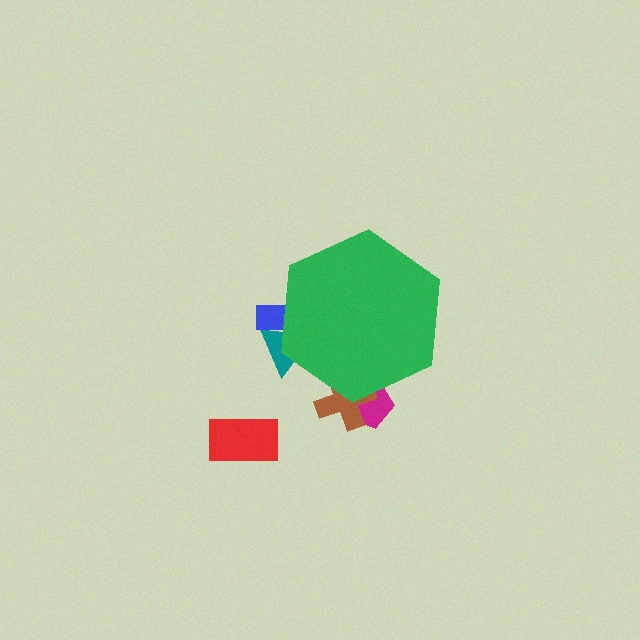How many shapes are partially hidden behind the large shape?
4 shapes are partially hidden.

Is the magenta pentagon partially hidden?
Yes, the magenta pentagon is partially hidden behind the green hexagon.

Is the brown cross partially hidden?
Yes, the brown cross is partially hidden behind the green hexagon.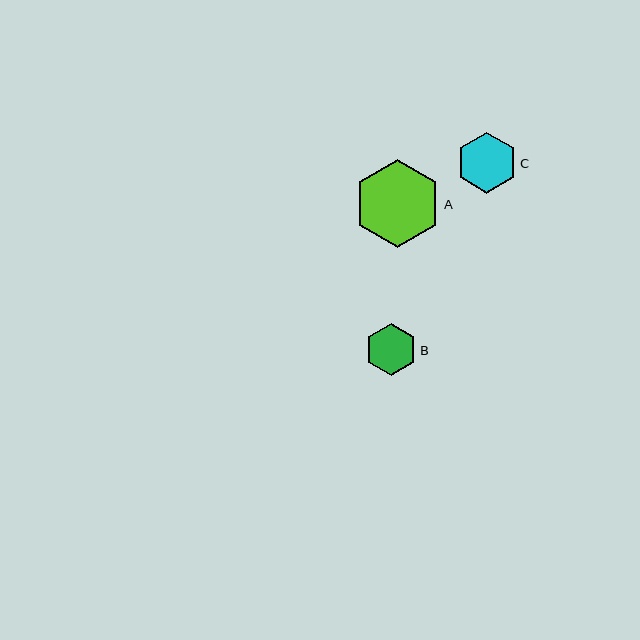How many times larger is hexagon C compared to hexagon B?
Hexagon C is approximately 1.2 times the size of hexagon B.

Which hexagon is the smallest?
Hexagon B is the smallest with a size of approximately 52 pixels.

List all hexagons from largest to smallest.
From largest to smallest: A, C, B.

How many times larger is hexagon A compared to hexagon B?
Hexagon A is approximately 1.7 times the size of hexagon B.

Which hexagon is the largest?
Hexagon A is the largest with a size of approximately 87 pixels.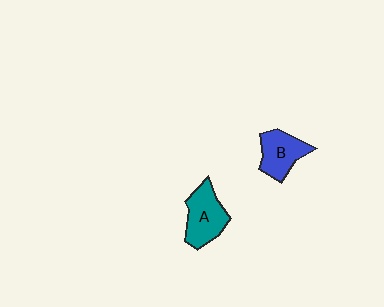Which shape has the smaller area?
Shape B (blue).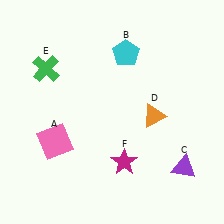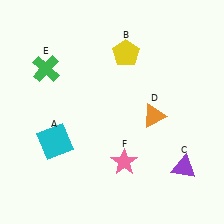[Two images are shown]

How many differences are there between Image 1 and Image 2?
There are 3 differences between the two images.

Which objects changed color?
A changed from pink to cyan. B changed from cyan to yellow. F changed from magenta to pink.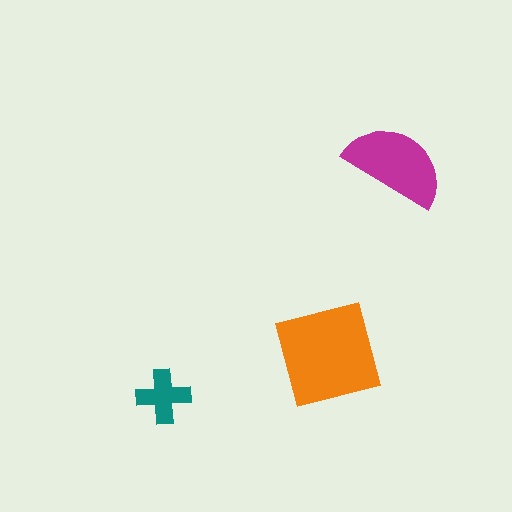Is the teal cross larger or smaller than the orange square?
Smaller.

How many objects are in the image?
There are 3 objects in the image.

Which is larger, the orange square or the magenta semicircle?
The orange square.